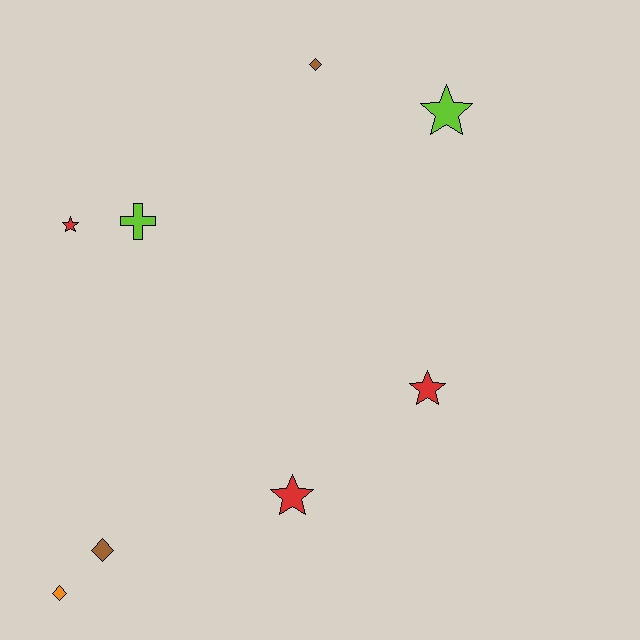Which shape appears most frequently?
Star, with 4 objects.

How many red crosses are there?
There are no red crosses.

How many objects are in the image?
There are 8 objects.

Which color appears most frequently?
Red, with 3 objects.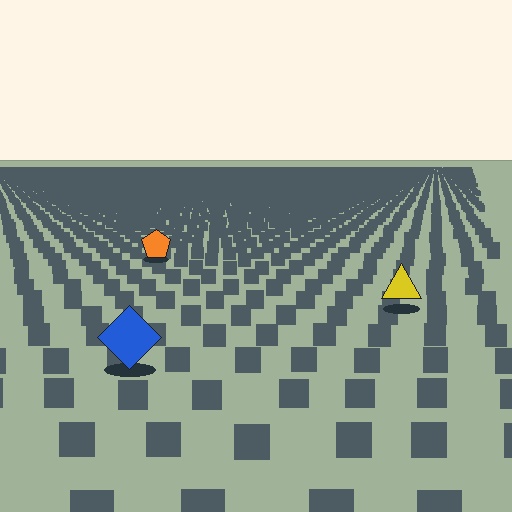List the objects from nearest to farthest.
From nearest to farthest: the blue diamond, the yellow triangle, the orange pentagon.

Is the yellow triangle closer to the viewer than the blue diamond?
No. The blue diamond is closer — you can tell from the texture gradient: the ground texture is coarser near it.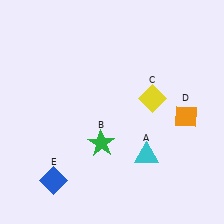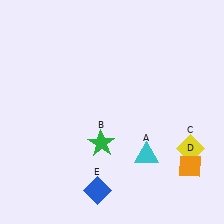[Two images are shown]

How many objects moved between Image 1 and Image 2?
3 objects moved between the two images.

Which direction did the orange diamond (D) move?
The orange diamond (D) moved down.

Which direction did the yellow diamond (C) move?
The yellow diamond (C) moved down.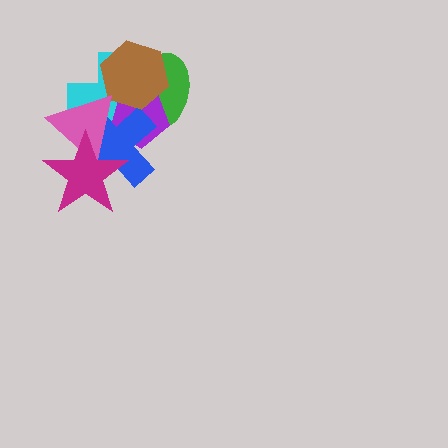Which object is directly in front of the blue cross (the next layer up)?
The pink triangle is directly in front of the blue cross.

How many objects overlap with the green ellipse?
4 objects overlap with the green ellipse.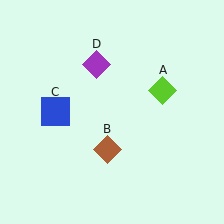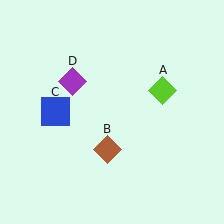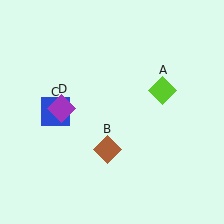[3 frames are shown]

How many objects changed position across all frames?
1 object changed position: purple diamond (object D).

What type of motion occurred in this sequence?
The purple diamond (object D) rotated counterclockwise around the center of the scene.